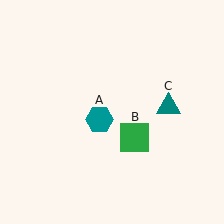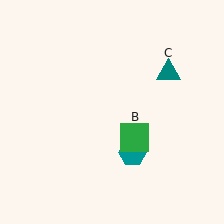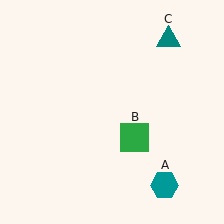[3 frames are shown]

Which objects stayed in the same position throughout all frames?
Green square (object B) remained stationary.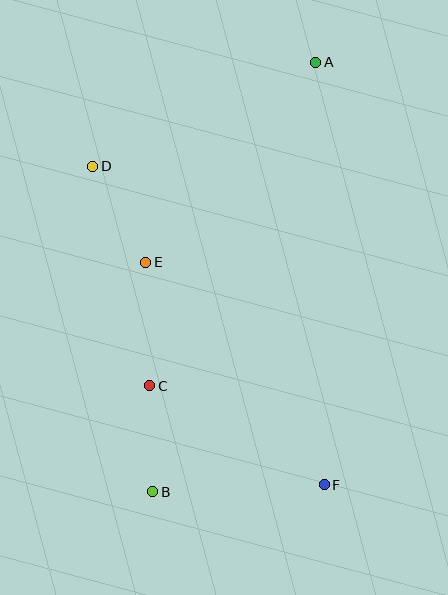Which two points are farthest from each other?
Points A and B are farthest from each other.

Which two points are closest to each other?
Points B and C are closest to each other.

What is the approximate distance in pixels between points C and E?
The distance between C and E is approximately 124 pixels.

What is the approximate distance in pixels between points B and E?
The distance between B and E is approximately 230 pixels.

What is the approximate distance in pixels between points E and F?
The distance between E and F is approximately 285 pixels.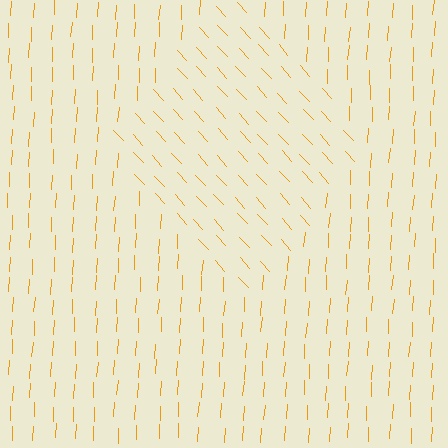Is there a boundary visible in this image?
Yes, there is a texture boundary formed by a change in line orientation.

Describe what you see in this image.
The image is filled with small orange line segments. A diamond region in the image has lines oriented differently from the surrounding lines, creating a visible texture boundary.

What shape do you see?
I see a diamond.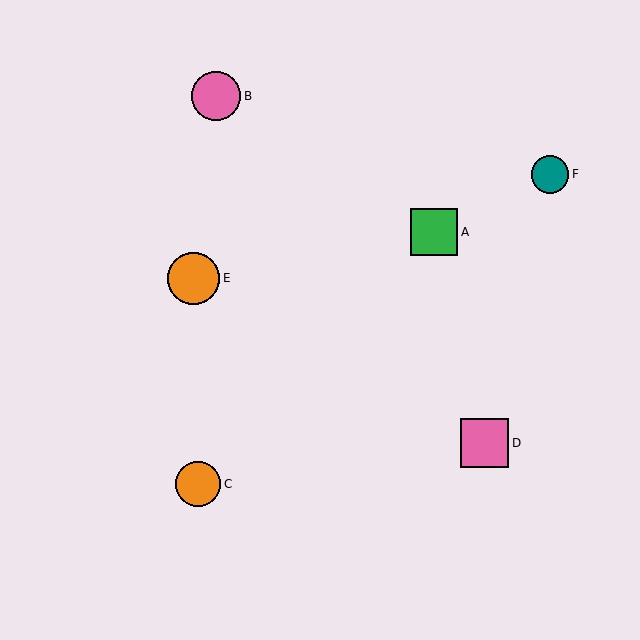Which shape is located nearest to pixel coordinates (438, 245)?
The green square (labeled A) at (434, 232) is nearest to that location.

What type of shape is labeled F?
Shape F is a teal circle.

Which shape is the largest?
The orange circle (labeled E) is the largest.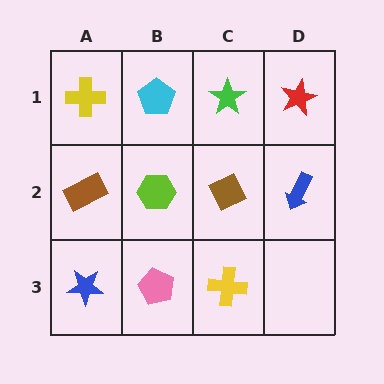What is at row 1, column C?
A green star.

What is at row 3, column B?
A pink pentagon.